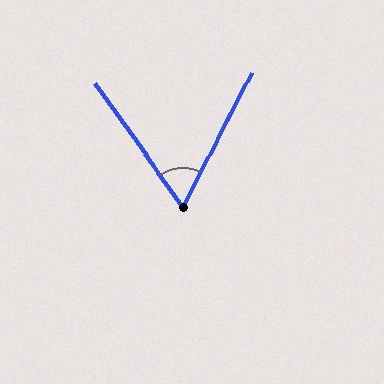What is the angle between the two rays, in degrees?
Approximately 62 degrees.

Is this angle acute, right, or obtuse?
It is acute.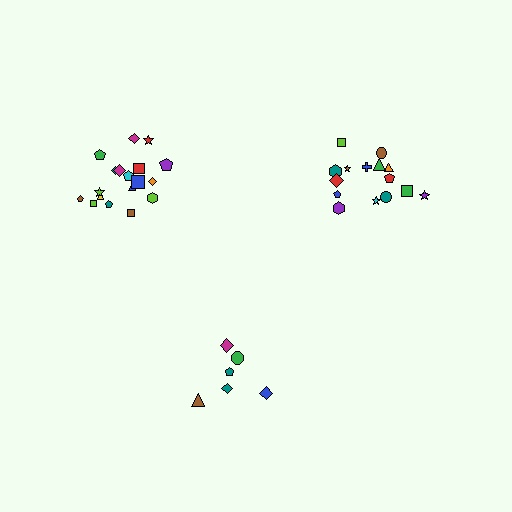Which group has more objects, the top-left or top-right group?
The top-left group.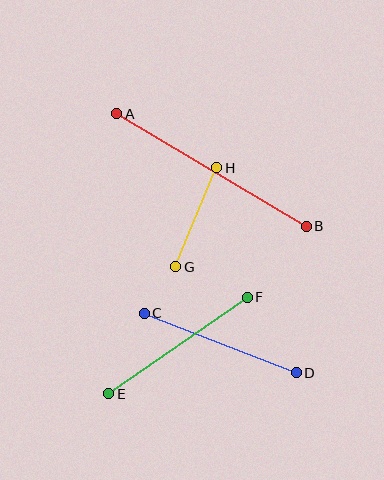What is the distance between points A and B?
The distance is approximately 220 pixels.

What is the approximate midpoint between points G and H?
The midpoint is at approximately (196, 217) pixels.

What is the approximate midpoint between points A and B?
The midpoint is at approximately (211, 170) pixels.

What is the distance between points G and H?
The distance is approximately 107 pixels.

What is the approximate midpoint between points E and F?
The midpoint is at approximately (178, 345) pixels.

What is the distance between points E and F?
The distance is approximately 169 pixels.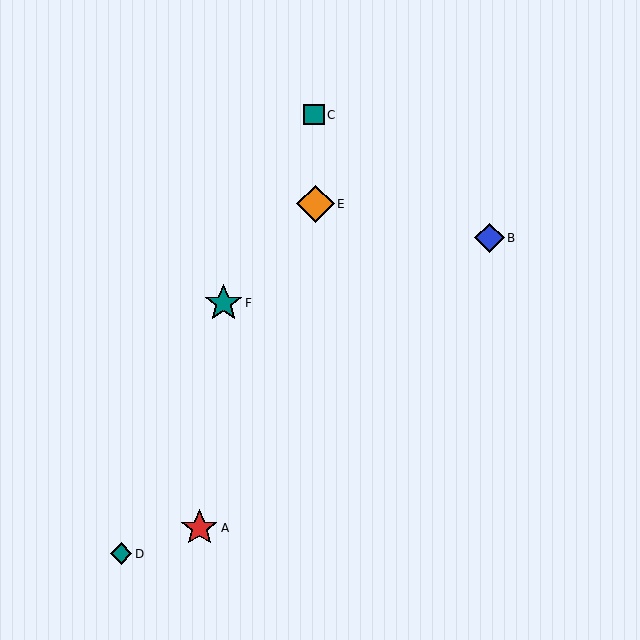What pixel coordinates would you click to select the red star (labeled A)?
Click at (199, 528) to select the red star A.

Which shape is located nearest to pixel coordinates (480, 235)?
The blue diamond (labeled B) at (490, 238) is nearest to that location.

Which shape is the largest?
The orange diamond (labeled E) is the largest.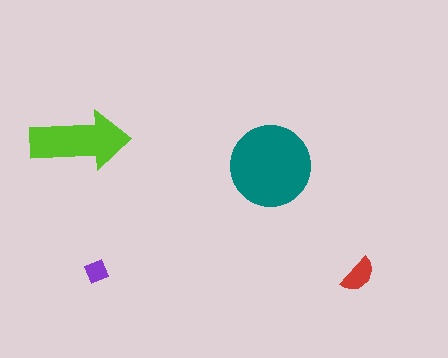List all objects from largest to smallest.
The teal circle, the lime arrow, the red semicircle, the purple diamond.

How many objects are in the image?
There are 4 objects in the image.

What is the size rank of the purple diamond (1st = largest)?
4th.